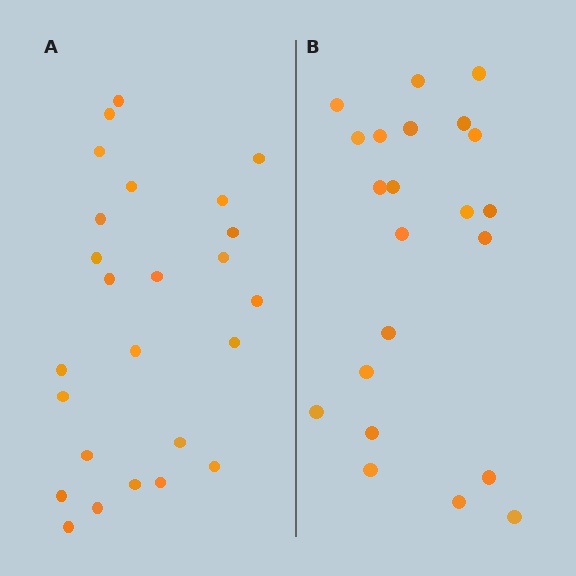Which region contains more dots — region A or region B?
Region A (the left region) has more dots.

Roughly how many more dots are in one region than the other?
Region A has just a few more — roughly 2 or 3 more dots than region B.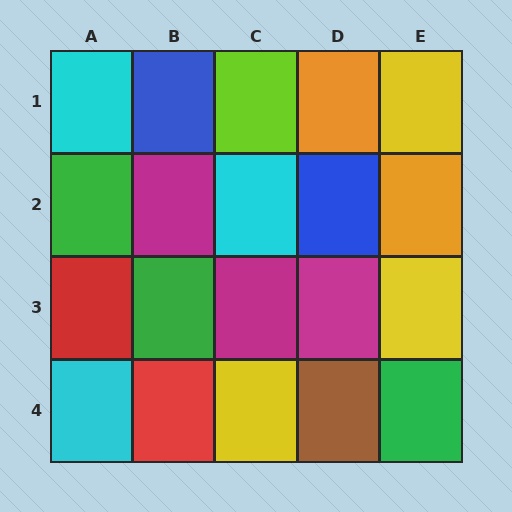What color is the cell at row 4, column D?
Brown.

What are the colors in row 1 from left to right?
Cyan, blue, lime, orange, yellow.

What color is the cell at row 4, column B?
Red.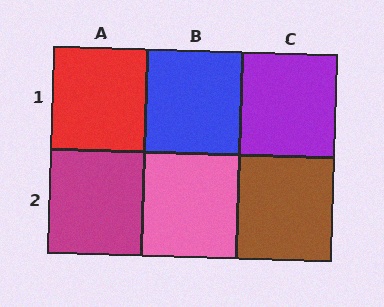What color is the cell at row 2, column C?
Brown.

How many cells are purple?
1 cell is purple.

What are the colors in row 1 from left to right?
Red, blue, purple.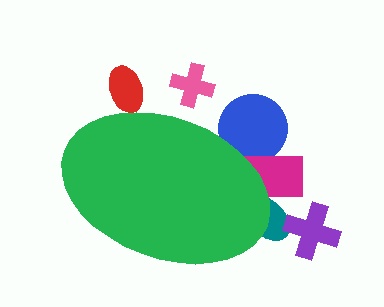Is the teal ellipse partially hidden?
Yes, the teal ellipse is partially hidden behind the green ellipse.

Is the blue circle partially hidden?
Yes, the blue circle is partially hidden behind the green ellipse.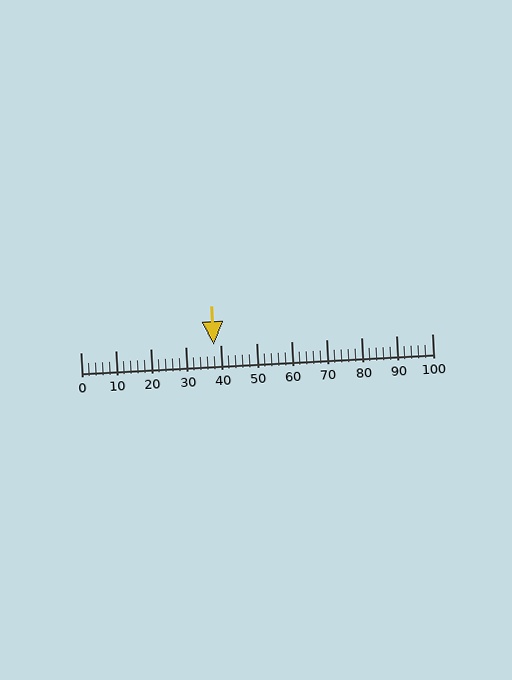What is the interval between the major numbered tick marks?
The major tick marks are spaced 10 units apart.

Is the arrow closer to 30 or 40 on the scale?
The arrow is closer to 40.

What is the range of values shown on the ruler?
The ruler shows values from 0 to 100.